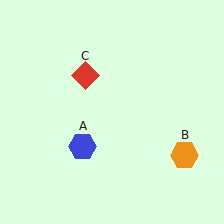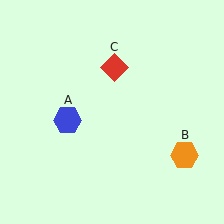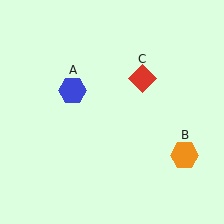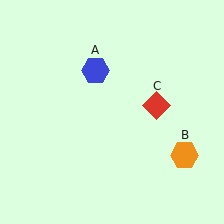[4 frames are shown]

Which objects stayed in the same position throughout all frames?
Orange hexagon (object B) remained stationary.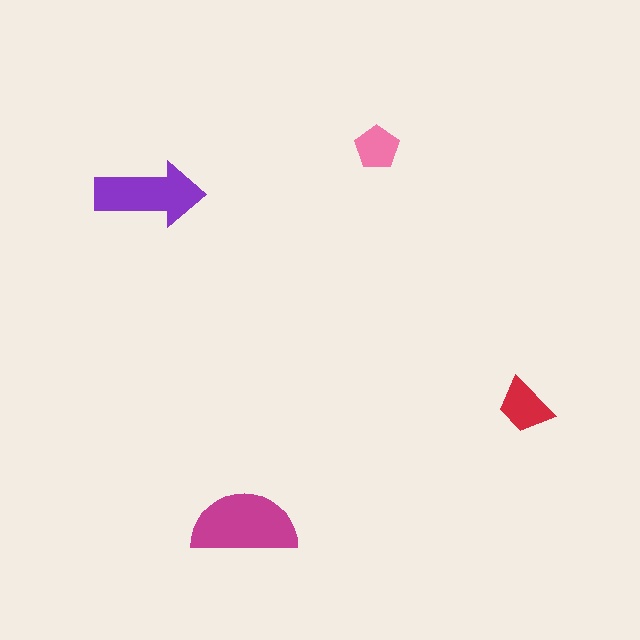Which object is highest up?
The pink pentagon is topmost.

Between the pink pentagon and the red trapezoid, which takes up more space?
The red trapezoid.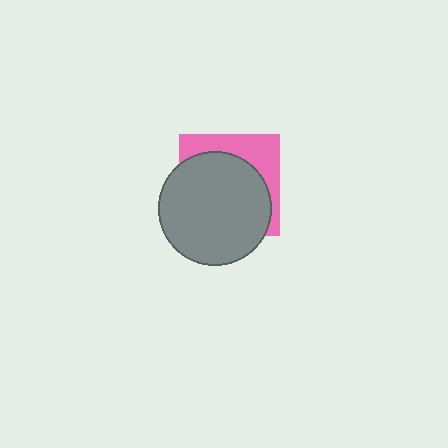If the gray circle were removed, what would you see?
You would see the complete pink square.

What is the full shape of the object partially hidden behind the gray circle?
The partially hidden object is a pink square.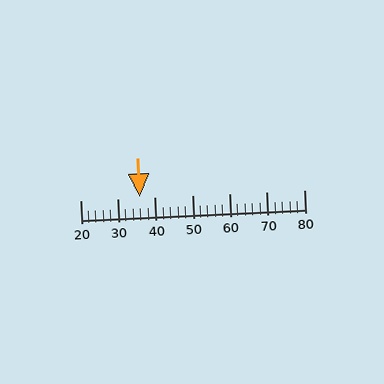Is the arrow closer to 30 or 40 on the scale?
The arrow is closer to 40.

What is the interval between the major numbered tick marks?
The major tick marks are spaced 10 units apart.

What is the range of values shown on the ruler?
The ruler shows values from 20 to 80.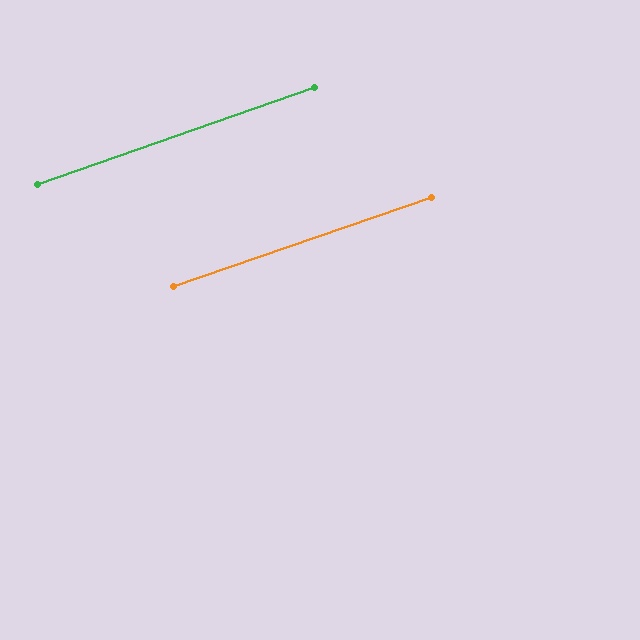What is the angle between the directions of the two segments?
Approximately 0 degrees.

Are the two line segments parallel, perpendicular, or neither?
Parallel — their directions differ by only 0.2°.